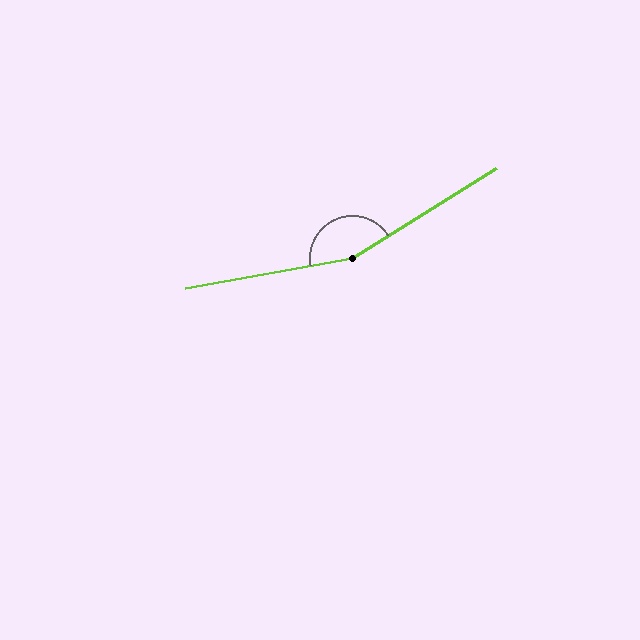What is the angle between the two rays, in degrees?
Approximately 158 degrees.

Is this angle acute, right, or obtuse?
It is obtuse.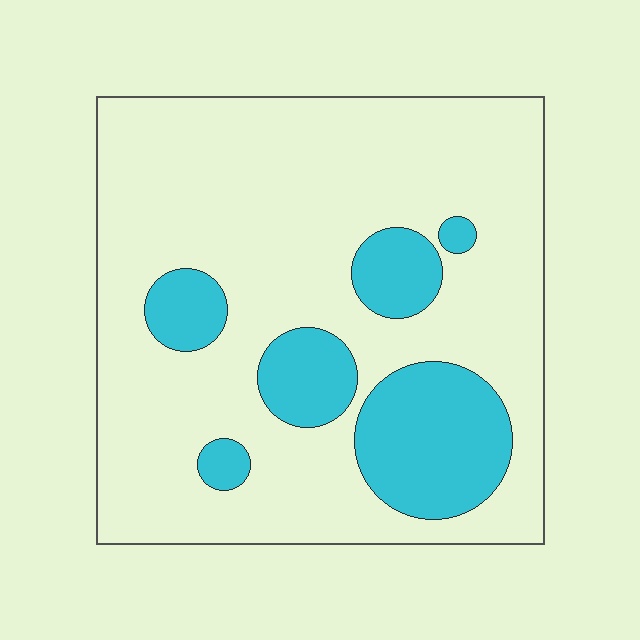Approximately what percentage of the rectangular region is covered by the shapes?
Approximately 20%.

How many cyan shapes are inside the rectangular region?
6.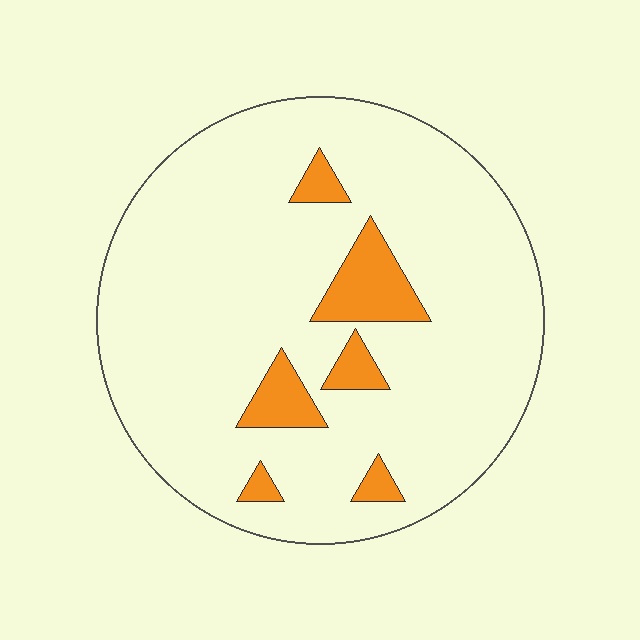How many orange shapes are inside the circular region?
6.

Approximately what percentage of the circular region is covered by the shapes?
Approximately 10%.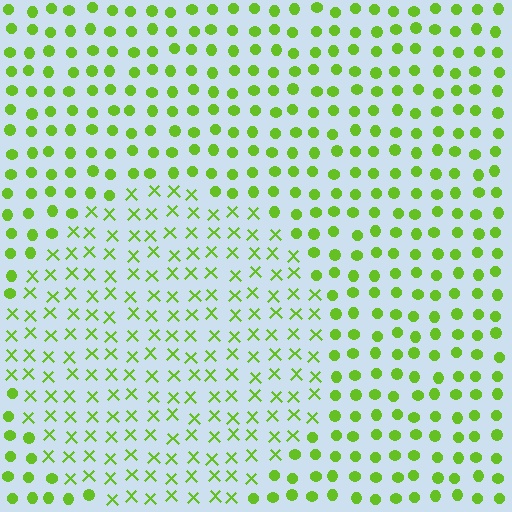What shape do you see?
I see a circle.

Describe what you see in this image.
The image is filled with small lime elements arranged in a uniform grid. A circle-shaped region contains X marks, while the surrounding area contains circles. The boundary is defined purely by the change in element shape.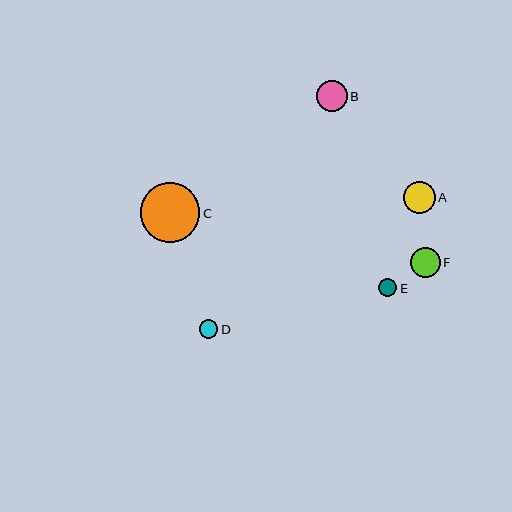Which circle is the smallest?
Circle E is the smallest with a size of approximately 18 pixels.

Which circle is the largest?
Circle C is the largest with a size of approximately 60 pixels.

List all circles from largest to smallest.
From largest to smallest: C, A, B, F, D, E.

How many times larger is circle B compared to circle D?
Circle B is approximately 1.7 times the size of circle D.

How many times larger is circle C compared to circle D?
Circle C is approximately 3.2 times the size of circle D.